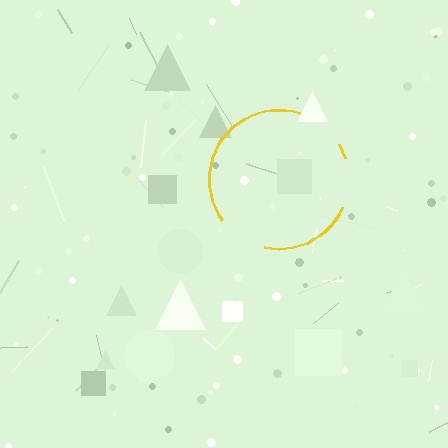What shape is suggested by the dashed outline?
The dashed outline suggests a circle.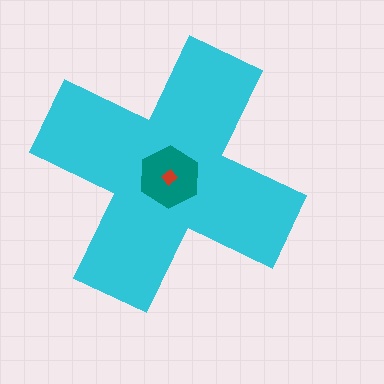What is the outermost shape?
The cyan cross.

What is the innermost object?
The red diamond.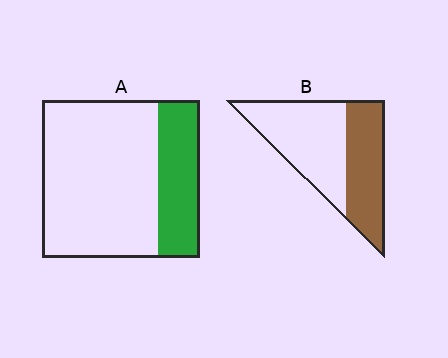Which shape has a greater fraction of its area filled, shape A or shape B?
Shape B.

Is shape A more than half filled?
No.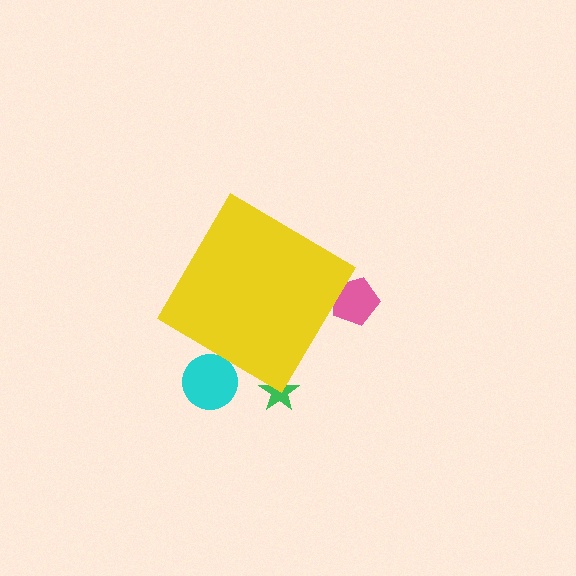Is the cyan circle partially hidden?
Yes, the cyan circle is partially hidden behind the yellow diamond.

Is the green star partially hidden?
Yes, the green star is partially hidden behind the yellow diamond.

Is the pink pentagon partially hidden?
Yes, the pink pentagon is partially hidden behind the yellow diamond.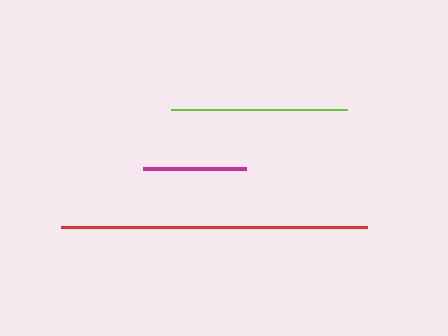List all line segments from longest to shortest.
From longest to shortest: red, lime, magenta.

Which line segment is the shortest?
The magenta line is the shortest at approximately 103 pixels.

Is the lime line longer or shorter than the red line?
The red line is longer than the lime line.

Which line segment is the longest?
The red line is the longest at approximately 305 pixels.